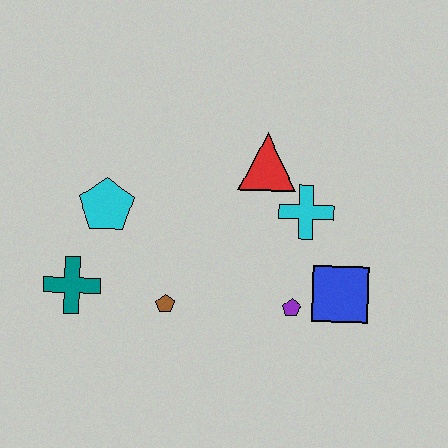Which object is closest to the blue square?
The purple pentagon is closest to the blue square.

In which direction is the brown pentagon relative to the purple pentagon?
The brown pentagon is to the left of the purple pentagon.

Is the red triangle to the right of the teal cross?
Yes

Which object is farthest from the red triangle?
The teal cross is farthest from the red triangle.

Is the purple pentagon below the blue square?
Yes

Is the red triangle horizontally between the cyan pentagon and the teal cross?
No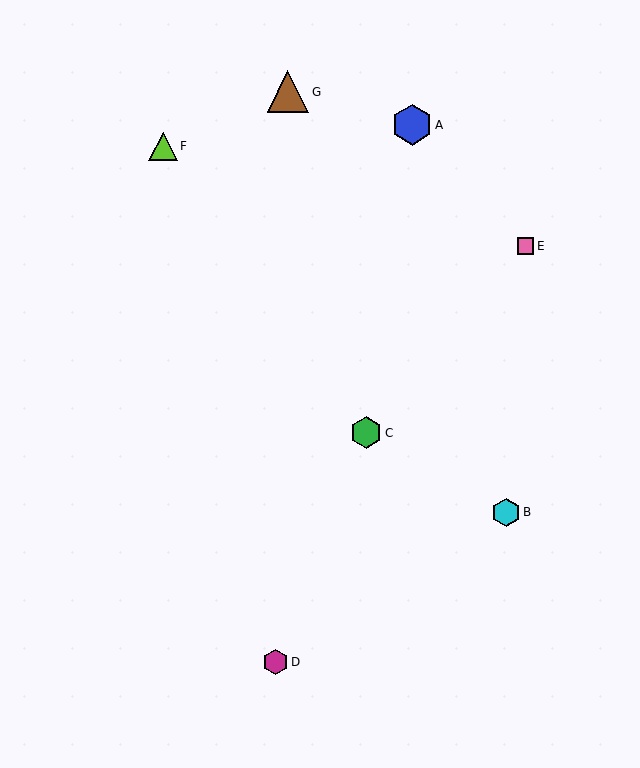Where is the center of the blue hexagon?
The center of the blue hexagon is at (412, 125).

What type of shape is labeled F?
Shape F is a lime triangle.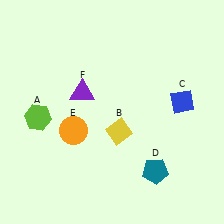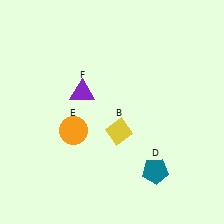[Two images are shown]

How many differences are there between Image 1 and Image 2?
There are 2 differences between the two images.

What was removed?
The blue diamond (C), the lime hexagon (A) were removed in Image 2.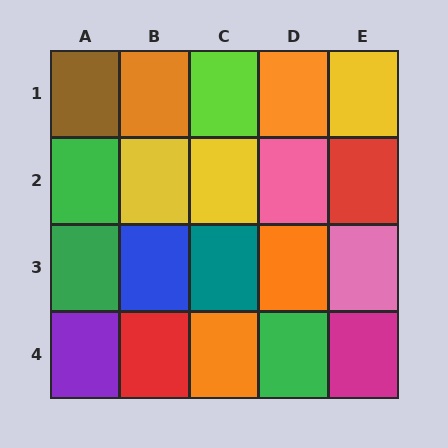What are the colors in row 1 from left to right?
Brown, orange, lime, orange, yellow.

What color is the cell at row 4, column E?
Magenta.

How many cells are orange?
4 cells are orange.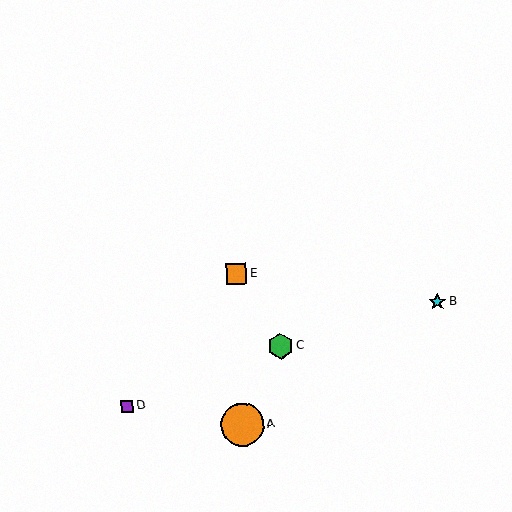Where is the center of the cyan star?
The center of the cyan star is at (437, 302).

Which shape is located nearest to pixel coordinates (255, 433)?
The orange circle (labeled A) at (242, 425) is nearest to that location.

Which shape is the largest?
The orange circle (labeled A) is the largest.